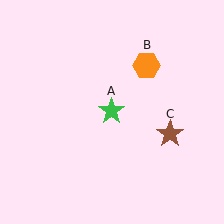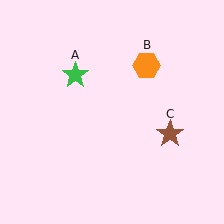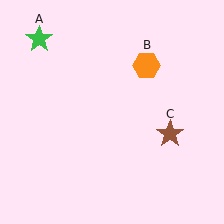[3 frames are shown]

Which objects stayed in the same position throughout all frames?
Orange hexagon (object B) and brown star (object C) remained stationary.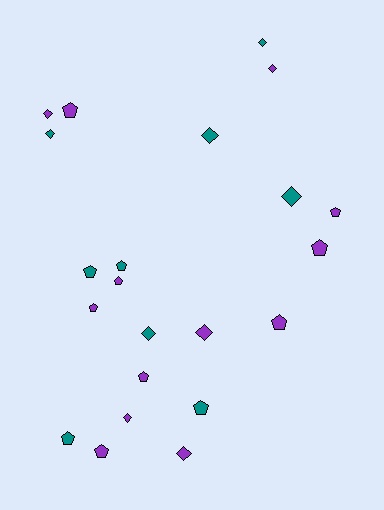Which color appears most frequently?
Purple, with 13 objects.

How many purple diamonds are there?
There are 5 purple diamonds.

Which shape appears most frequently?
Pentagon, with 12 objects.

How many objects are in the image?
There are 22 objects.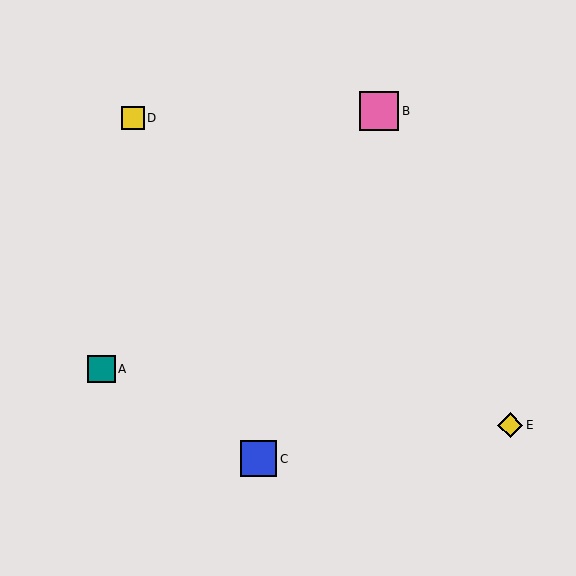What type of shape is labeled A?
Shape A is a teal square.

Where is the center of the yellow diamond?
The center of the yellow diamond is at (510, 425).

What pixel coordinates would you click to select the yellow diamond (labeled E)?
Click at (510, 425) to select the yellow diamond E.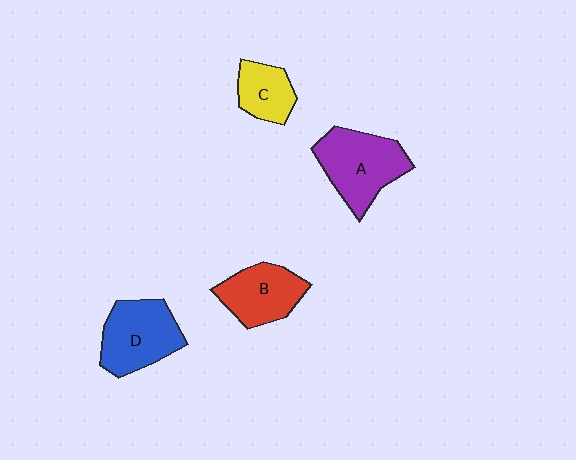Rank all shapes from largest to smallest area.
From largest to smallest: A (purple), D (blue), B (red), C (yellow).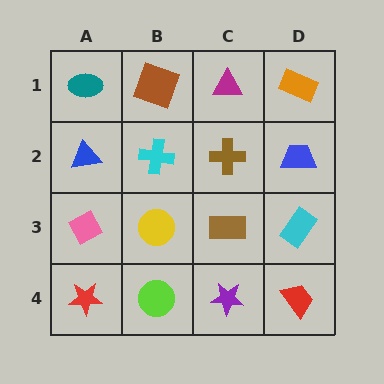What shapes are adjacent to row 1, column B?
A cyan cross (row 2, column B), a teal ellipse (row 1, column A), a magenta triangle (row 1, column C).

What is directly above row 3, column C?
A brown cross.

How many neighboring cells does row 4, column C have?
3.